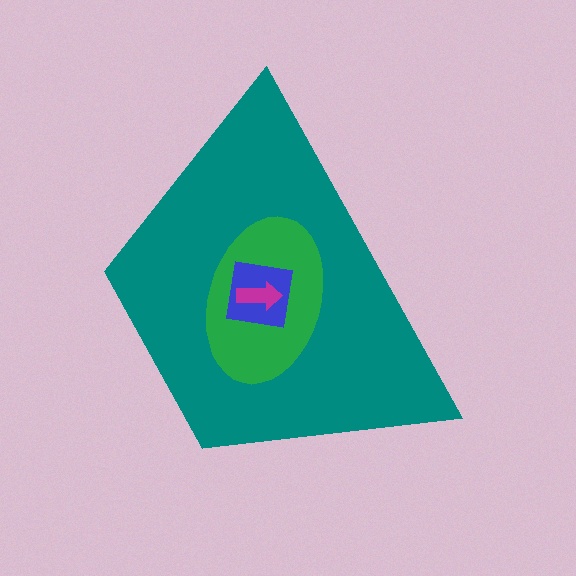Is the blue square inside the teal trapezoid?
Yes.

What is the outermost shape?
The teal trapezoid.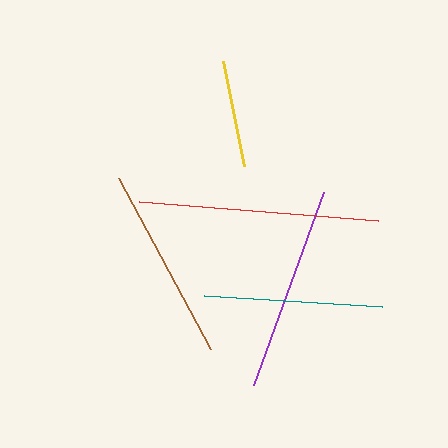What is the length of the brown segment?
The brown segment is approximately 194 pixels long.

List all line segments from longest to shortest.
From longest to shortest: red, purple, brown, teal, yellow.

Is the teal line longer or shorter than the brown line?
The brown line is longer than the teal line.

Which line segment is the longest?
The red line is the longest at approximately 240 pixels.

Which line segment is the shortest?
The yellow line is the shortest at approximately 106 pixels.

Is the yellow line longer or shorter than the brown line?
The brown line is longer than the yellow line.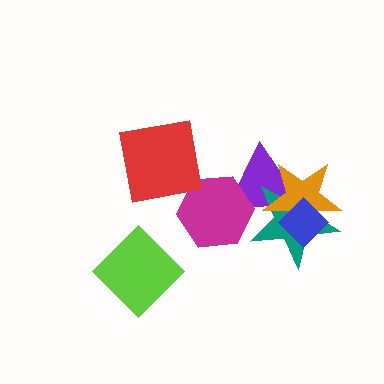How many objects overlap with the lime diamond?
0 objects overlap with the lime diamond.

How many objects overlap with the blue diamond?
3 objects overlap with the blue diamond.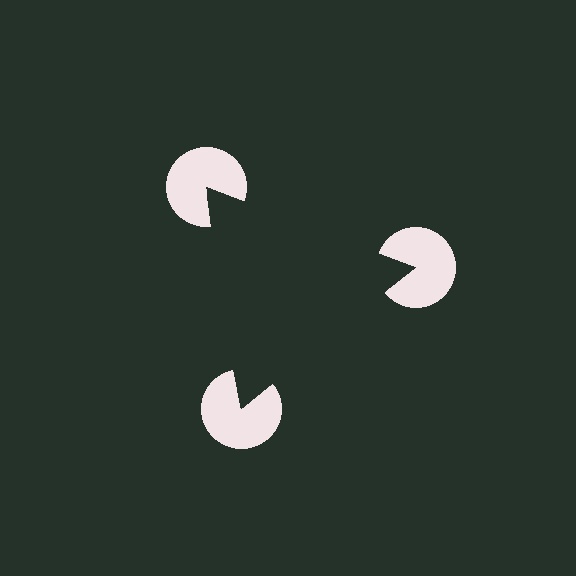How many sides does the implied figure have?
3 sides.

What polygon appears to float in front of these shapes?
An illusory triangle — its edges are inferred from the aligned wedge cuts in the pac-man discs, not physically drawn.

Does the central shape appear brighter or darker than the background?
It typically appears slightly darker than the background, even though no actual brightness change is drawn.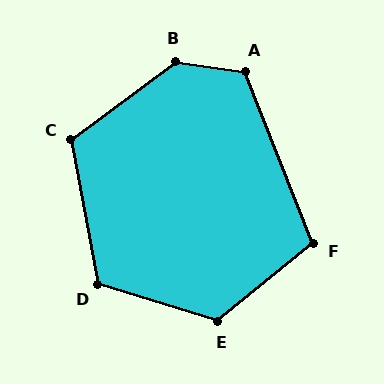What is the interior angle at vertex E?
Approximately 124 degrees (obtuse).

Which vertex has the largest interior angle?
B, at approximately 135 degrees.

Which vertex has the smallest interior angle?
F, at approximately 108 degrees.